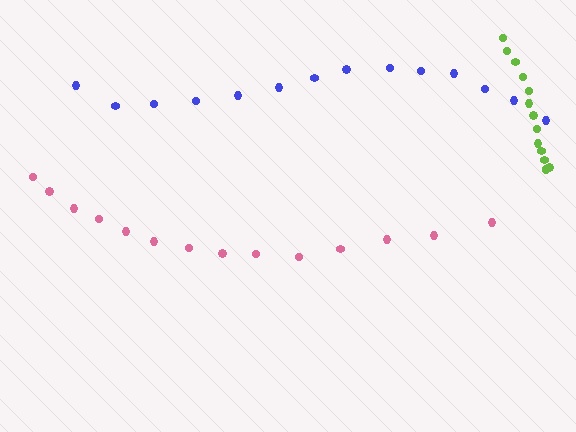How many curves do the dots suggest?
There are 3 distinct paths.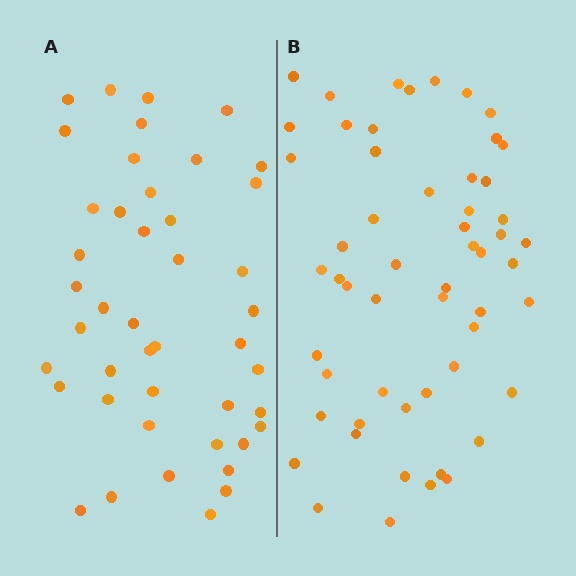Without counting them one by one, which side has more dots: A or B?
Region B (the right region) has more dots.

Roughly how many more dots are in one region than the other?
Region B has roughly 12 or so more dots than region A.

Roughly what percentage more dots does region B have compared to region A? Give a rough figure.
About 25% more.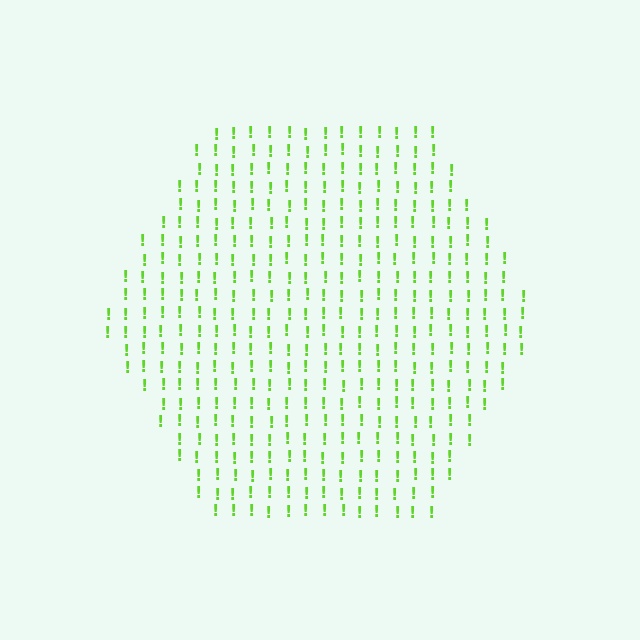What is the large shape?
The large shape is a hexagon.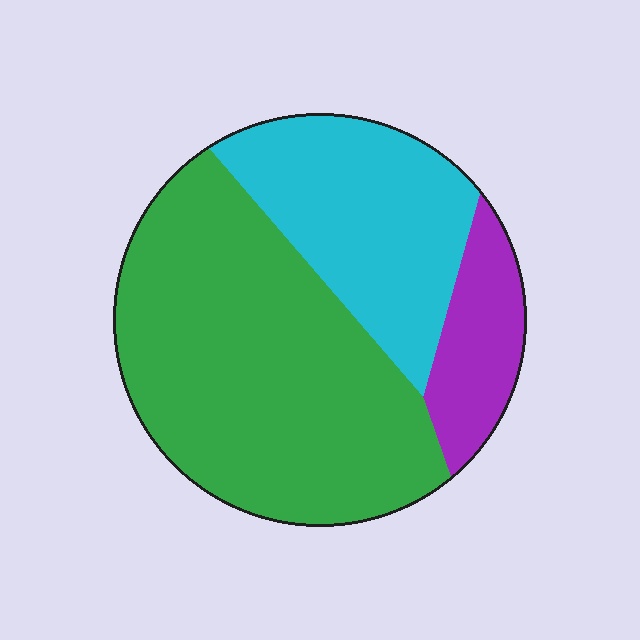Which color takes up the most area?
Green, at roughly 60%.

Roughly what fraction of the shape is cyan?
Cyan takes up about one third (1/3) of the shape.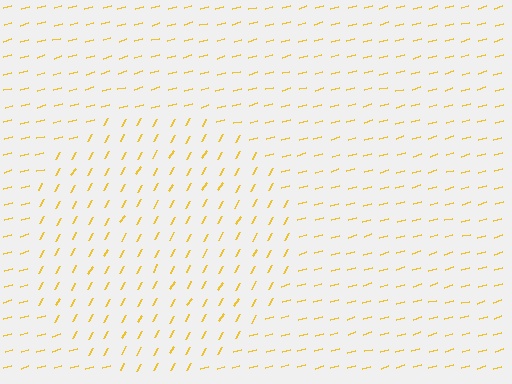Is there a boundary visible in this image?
Yes, there is a texture boundary formed by a change in line orientation.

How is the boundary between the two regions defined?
The boundary is defined purely by a change in line orientation (approximately 45 degrees difference). All lines are the same color and thickness.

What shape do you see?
I see a circle.